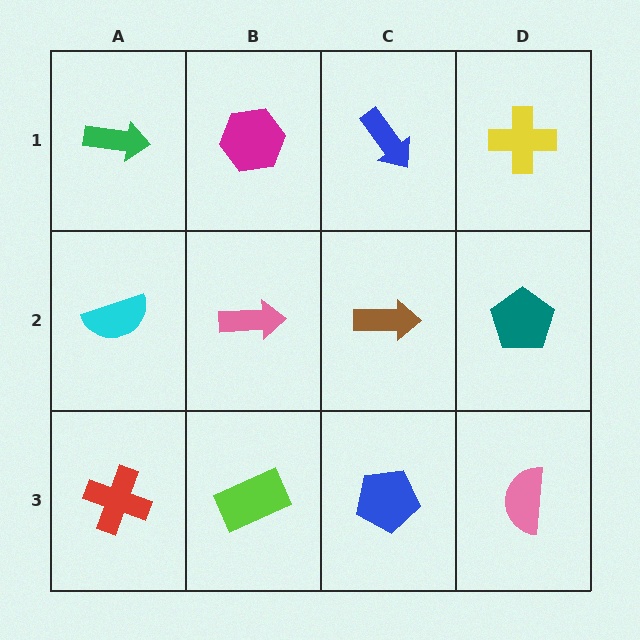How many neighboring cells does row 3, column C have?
3.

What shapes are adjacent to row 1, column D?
A teal pentagon (row 2, column D), a blue arrow (row 1, column C).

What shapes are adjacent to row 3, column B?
A pink arrow (row 2, column B), a red cross (row 3, column A), a blue pentagon (row 3, column C).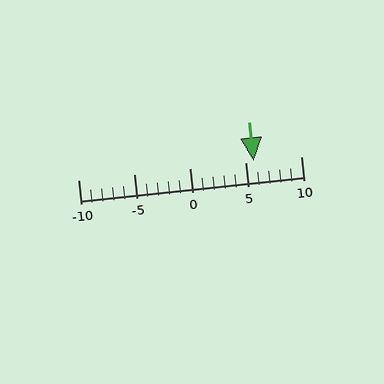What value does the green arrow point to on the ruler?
The green arrow points to approximately 6.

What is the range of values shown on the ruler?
The ruler shows values from -10 to 10.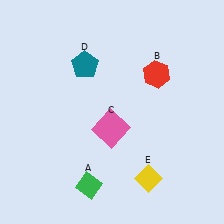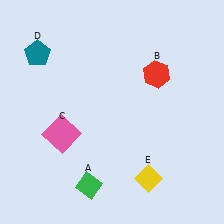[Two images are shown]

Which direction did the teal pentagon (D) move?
The teal pentagon (D) moved left.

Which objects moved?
The objects that moved are: the pink square (C), the teal pentagon (D).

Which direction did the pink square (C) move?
The pink square (C) moved left.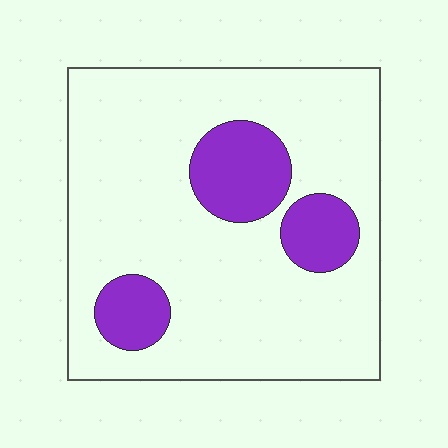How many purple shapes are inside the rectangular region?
3.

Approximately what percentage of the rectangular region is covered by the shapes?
Approximately 20%.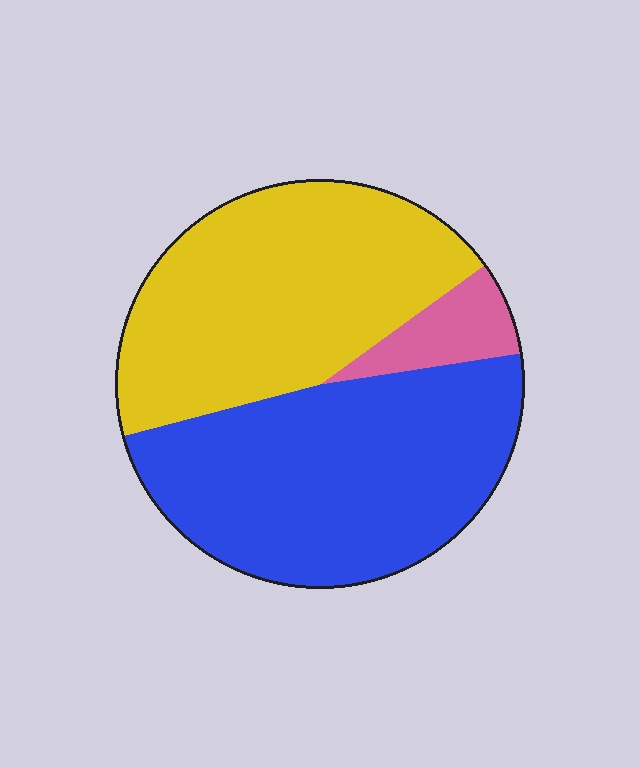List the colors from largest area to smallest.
From largest to smallest: blue, yellow, pink.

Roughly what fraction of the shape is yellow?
Yellow takes up between a third and a half of the shape.